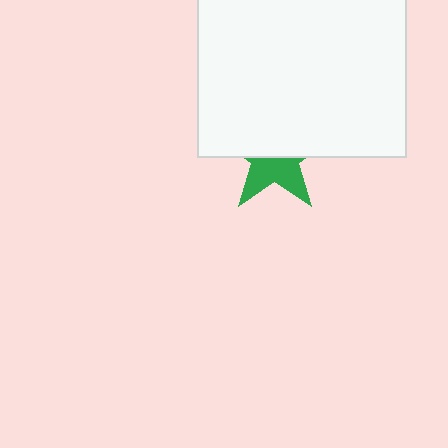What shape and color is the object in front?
The object in front is a white rectangle.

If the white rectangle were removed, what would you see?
You would see the complete green star.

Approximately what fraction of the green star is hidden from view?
Roughly 54% of the green star is hidden behind the white rectangle.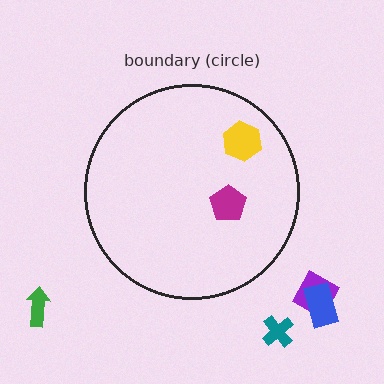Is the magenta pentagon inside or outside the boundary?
Inside.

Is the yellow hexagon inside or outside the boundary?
Inside.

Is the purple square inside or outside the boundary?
Outside.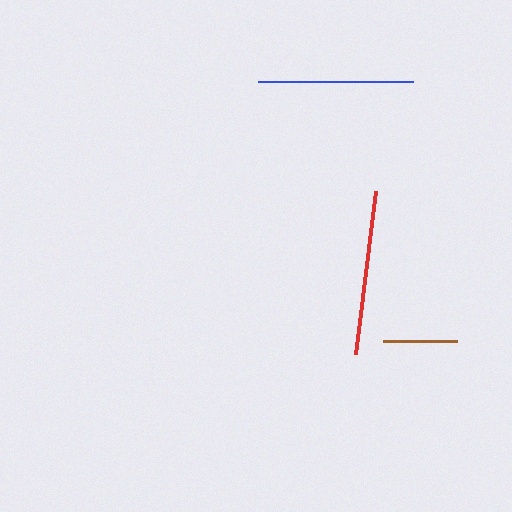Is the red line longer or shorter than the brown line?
The red line is longer than the brown line.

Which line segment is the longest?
The red line is the longest at approximately 164 pixels.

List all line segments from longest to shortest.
From longest to shortest: red, blue, brown.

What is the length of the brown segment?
The brown segment is approximately 74 pixels long.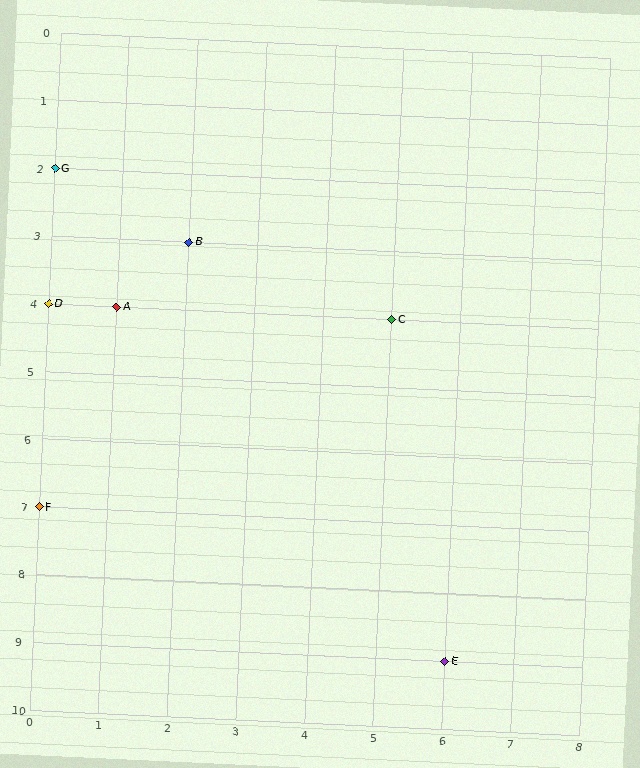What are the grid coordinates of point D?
Point D is at grid coordinates (0, 4).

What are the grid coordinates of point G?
Point G is at grid coordinates (0, 2).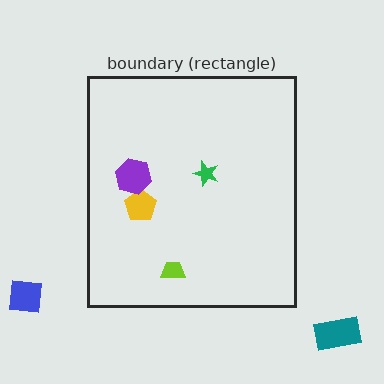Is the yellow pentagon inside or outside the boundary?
Inside.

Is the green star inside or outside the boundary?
Inside.